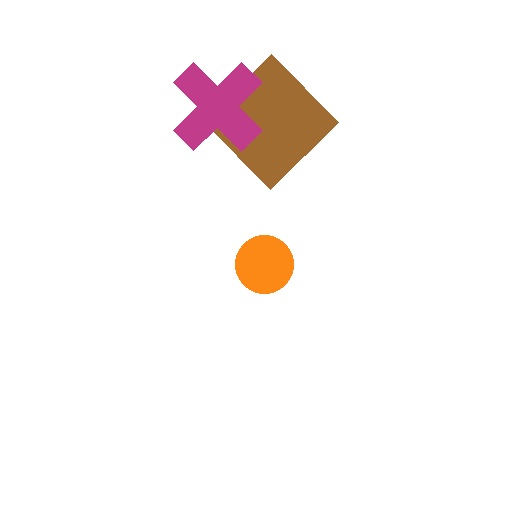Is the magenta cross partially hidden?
No, no other shape covers it.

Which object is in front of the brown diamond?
The magenta cross is in front of the brown diamond.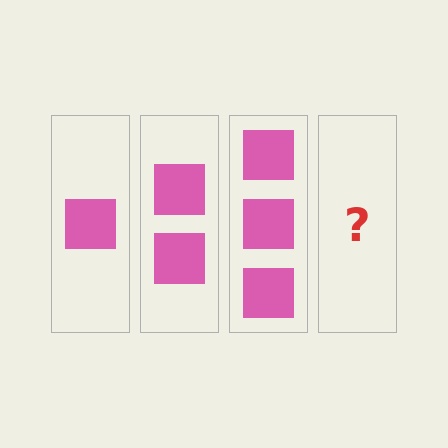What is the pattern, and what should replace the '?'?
The pattern is that each step adds one more square. The '?' should be 4 squares.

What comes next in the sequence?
The next element should be 4 squares.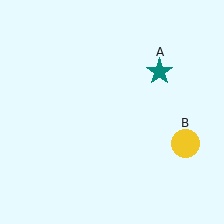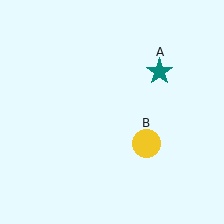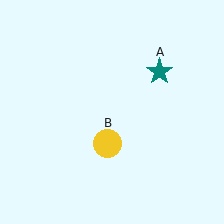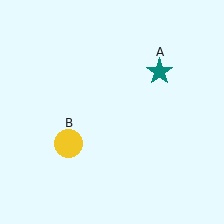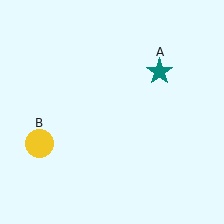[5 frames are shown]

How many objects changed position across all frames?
1 object changed position: yellow circle (object B).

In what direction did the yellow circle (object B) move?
The yellow circle (object B) moved left.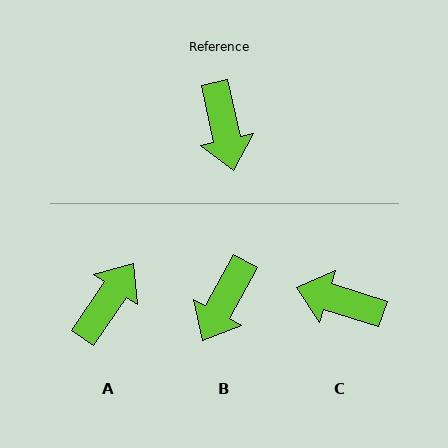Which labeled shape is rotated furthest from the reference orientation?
A, about 133 degrees away.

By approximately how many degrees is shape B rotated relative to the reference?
Approximately 41 degrees clockwise.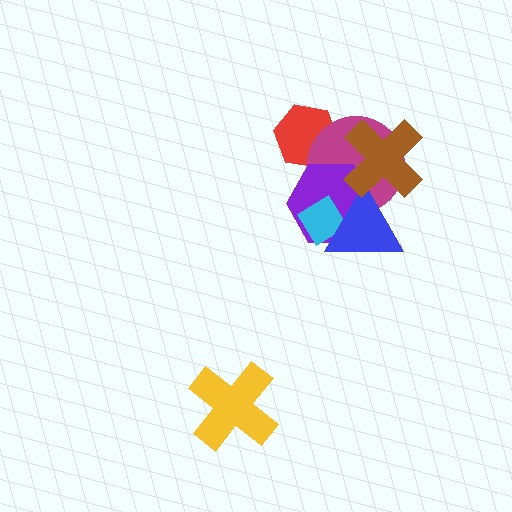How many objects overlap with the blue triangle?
4 objects overlap with the blue triangle.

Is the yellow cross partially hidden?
No, no other shape covers it.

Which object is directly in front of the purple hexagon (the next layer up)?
The cyan diamond is directly in front of the purple hexagon.